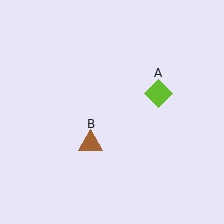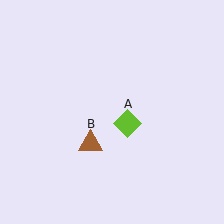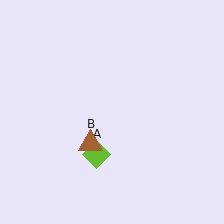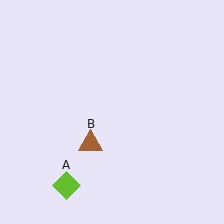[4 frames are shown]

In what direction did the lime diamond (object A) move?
The lime diamond (object A) moved down and to the left.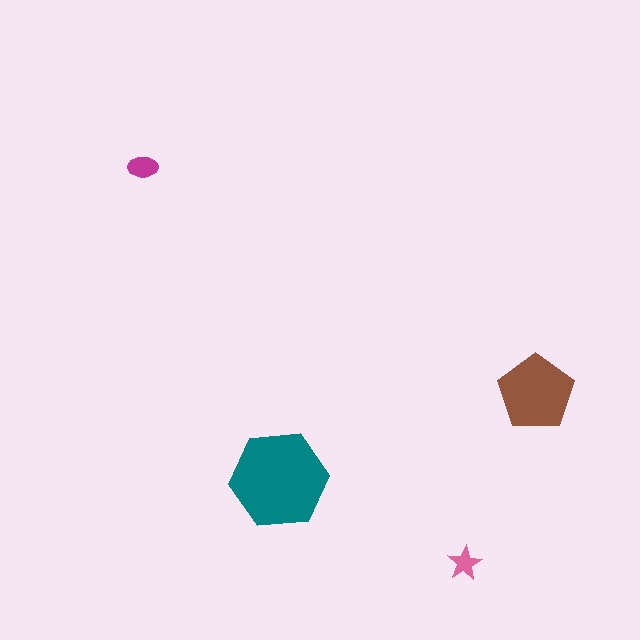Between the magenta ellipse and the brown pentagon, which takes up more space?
The brown pentagon.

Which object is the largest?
The teal hexagon.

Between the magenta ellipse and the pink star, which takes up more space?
The magenta ellipse.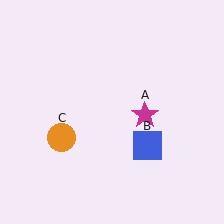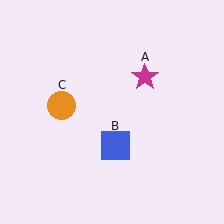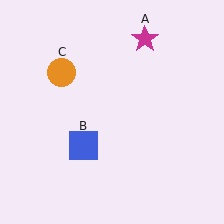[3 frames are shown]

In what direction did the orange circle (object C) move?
The orange circle (object C) moved up.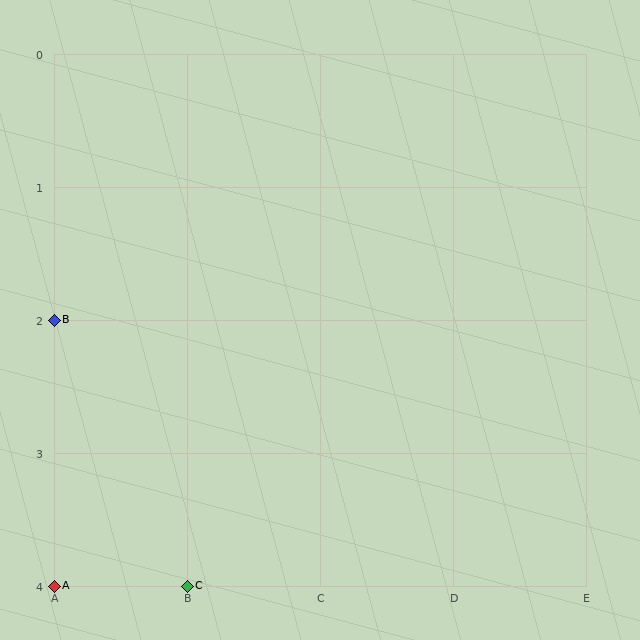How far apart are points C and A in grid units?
Points C and A are 1 column apart.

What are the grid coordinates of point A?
Point A is at grid coordinates (A, 4).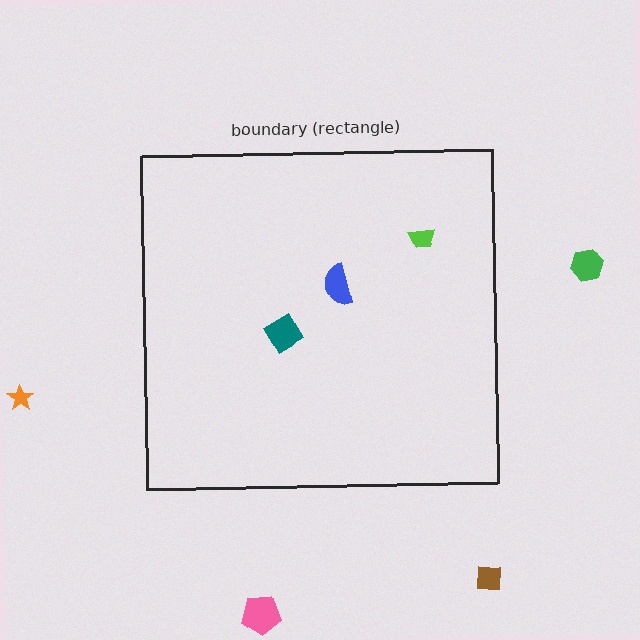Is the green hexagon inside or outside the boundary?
Outside.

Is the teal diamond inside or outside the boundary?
Inside.